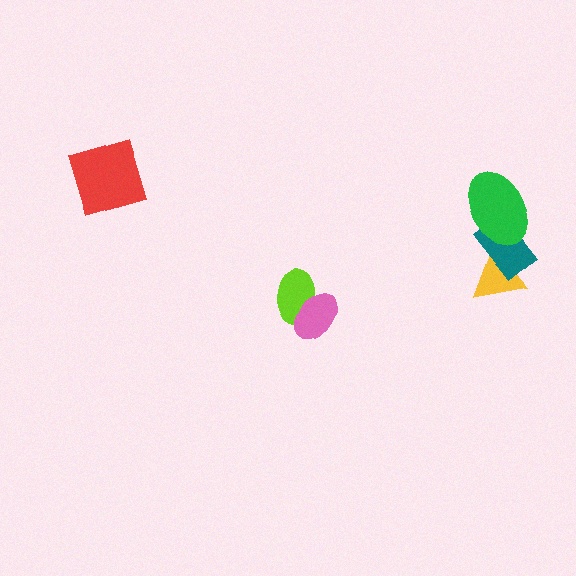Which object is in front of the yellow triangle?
The teal rectangle is in front of the yellow triangle.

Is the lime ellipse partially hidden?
Yes, it is partially covered by another shape.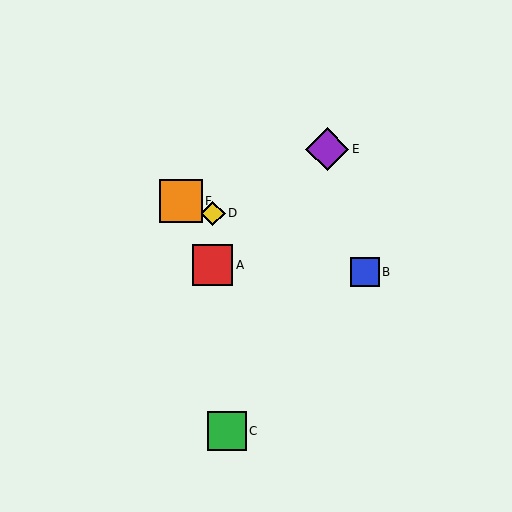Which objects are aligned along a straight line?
Objects B, D, F are aligned along a straight line.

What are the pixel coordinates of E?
Object E is at (327, 149).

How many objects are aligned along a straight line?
3 objects (B, D, F) are aligned along a straight line.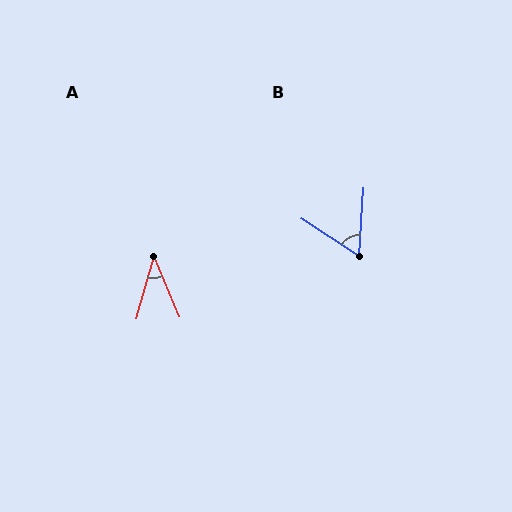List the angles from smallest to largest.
A (39°), B (61°).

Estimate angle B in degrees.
Approximately 61 degrees.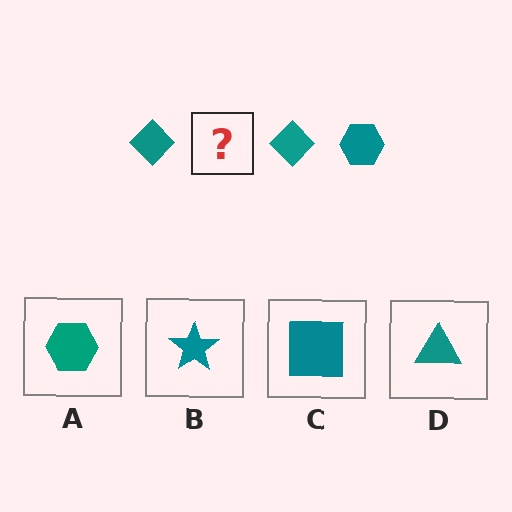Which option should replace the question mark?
Option A.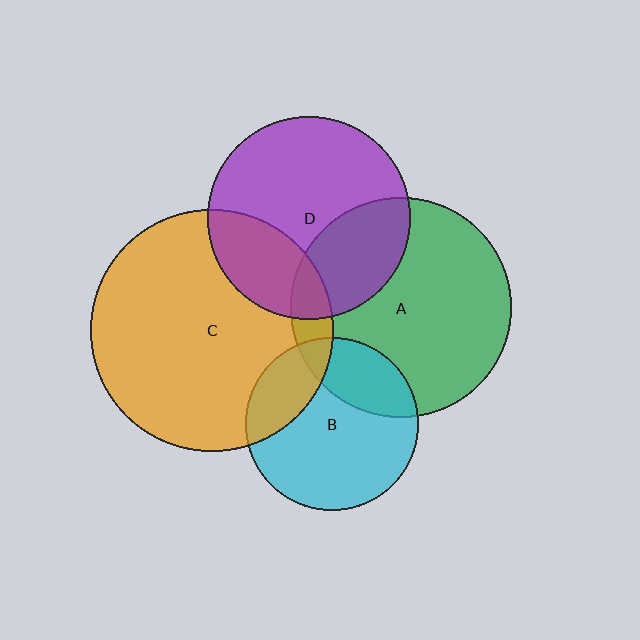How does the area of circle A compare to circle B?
Approximately 1.6 times.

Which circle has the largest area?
Circle C (orange).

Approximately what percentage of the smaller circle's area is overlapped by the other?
Approximately 30%.